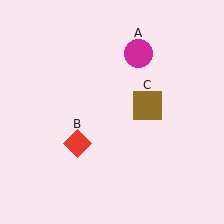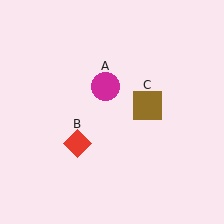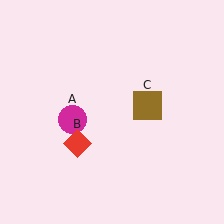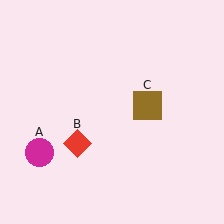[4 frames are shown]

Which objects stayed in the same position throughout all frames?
Red diamond (object B) and brown square (object C) remained stationary.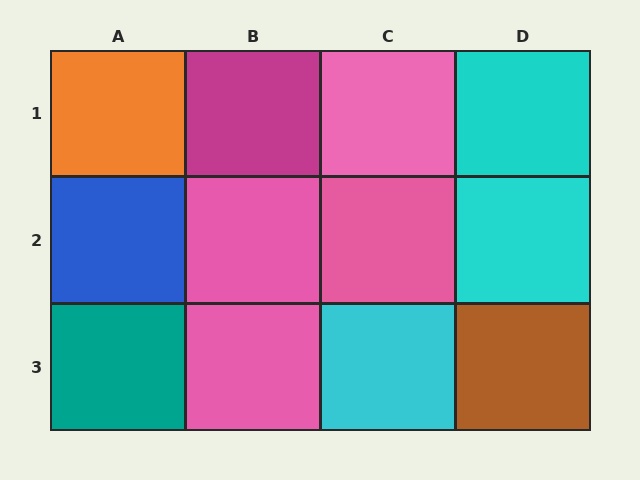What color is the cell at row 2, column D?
Cyan.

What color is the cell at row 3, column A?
Teal.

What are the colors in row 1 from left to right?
Orange, magenta, pink, cyan.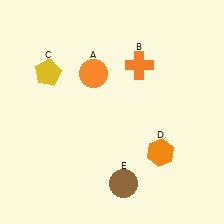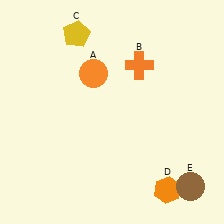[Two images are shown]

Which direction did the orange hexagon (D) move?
The orange hexagon (D) moved down.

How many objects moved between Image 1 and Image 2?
3 objects moved between the two images.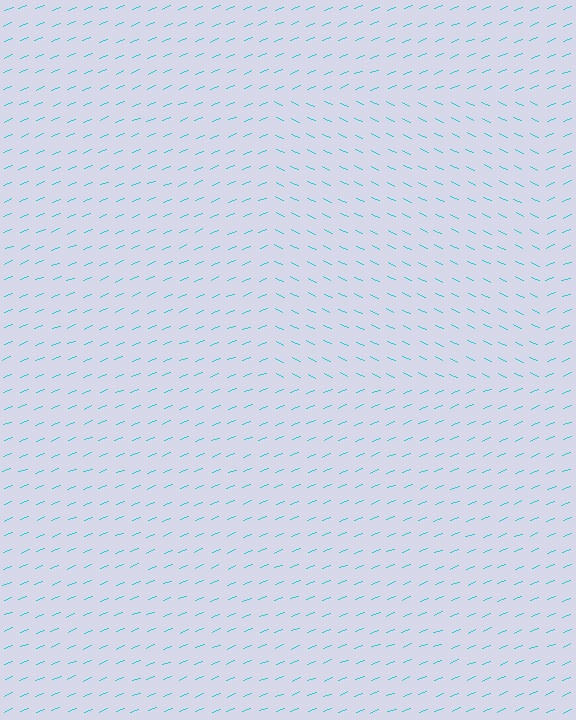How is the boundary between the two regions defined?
The boundary is defined purely by a change in line orientation (approximately 45 degrees difference). All lines are the same color and thickness.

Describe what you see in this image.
The image is filled with small cyan line segments. A rectangle region in the image has lines oriented differently from the surrounding lines, creating a visible texture boundary.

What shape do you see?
I see a rectangle.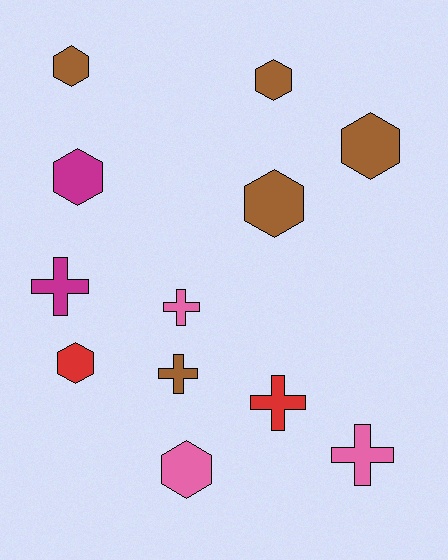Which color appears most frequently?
Brown, with 5 objects.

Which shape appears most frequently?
Hexagon, with 7 objects.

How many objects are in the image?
There are 12 objects.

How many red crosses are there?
There is 1 red cross.